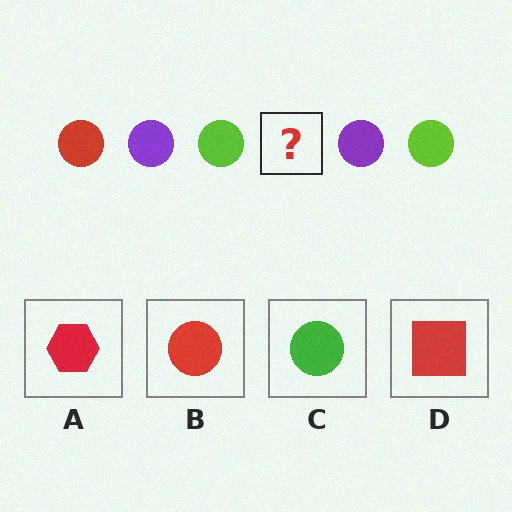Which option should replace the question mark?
Option B.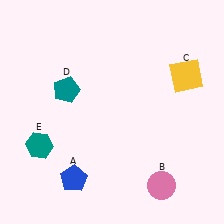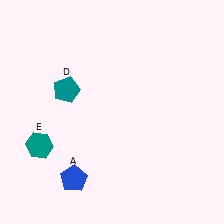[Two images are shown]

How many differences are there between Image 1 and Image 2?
There are 2 differences between the two images.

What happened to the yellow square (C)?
The yellow square (C) was removed in Image 2. It was in the top-right area of Image 1.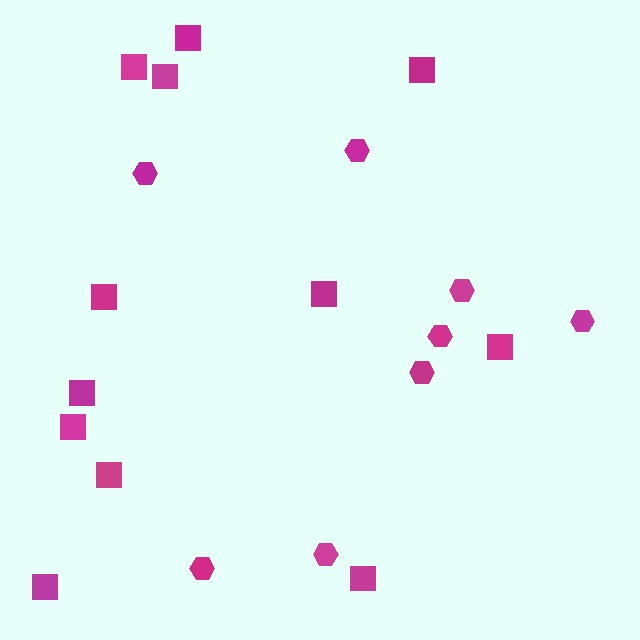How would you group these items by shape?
There are 2 groups: one group of squares (12) and one group of hexagons (8).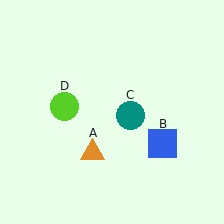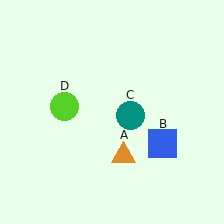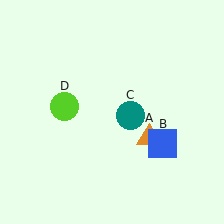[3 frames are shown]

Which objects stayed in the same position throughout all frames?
Blue square (object B) and teal circle (object C) and lime circle (object D) remained stationary.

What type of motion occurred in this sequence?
The orange triangle (object A) rotated counterclockwise around the center of the scene.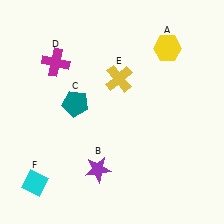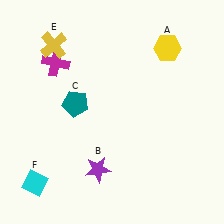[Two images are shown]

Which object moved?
The yellow cross (E) moved left.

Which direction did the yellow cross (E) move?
The yellow cross (E) moved left.